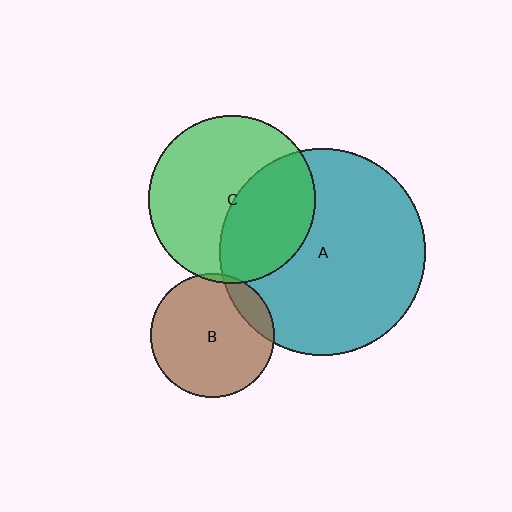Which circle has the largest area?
Circle A (teal).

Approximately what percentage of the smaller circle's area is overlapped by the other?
Approximately 5%.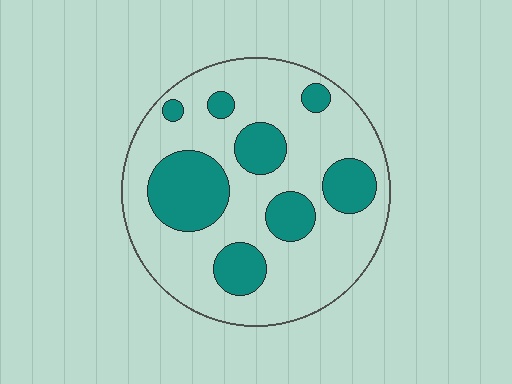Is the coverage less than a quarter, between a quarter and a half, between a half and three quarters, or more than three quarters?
Between a quarter and a half.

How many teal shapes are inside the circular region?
8.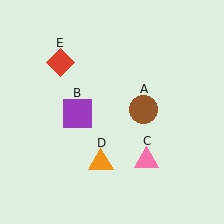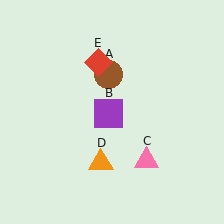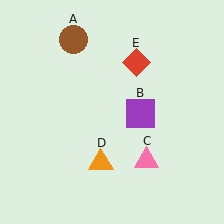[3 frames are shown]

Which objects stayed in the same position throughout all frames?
Pink triangle (object C) and orange triangle (object D) remained stationary.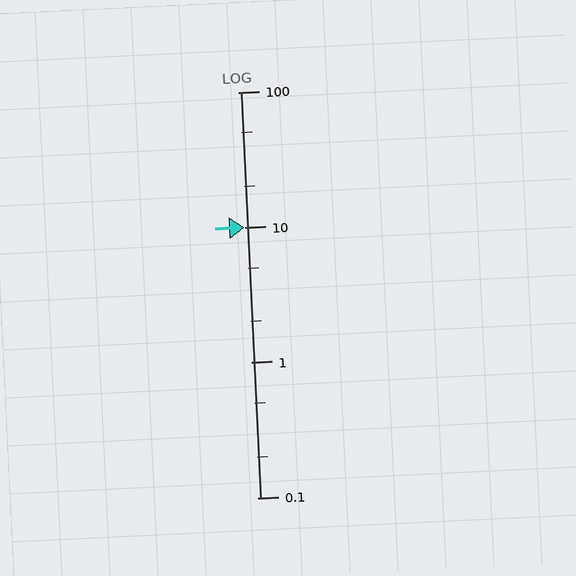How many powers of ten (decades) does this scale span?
The scale spans 3 decades, from 0.1 to 100.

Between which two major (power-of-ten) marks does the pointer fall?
The pointer is between 10 and 100.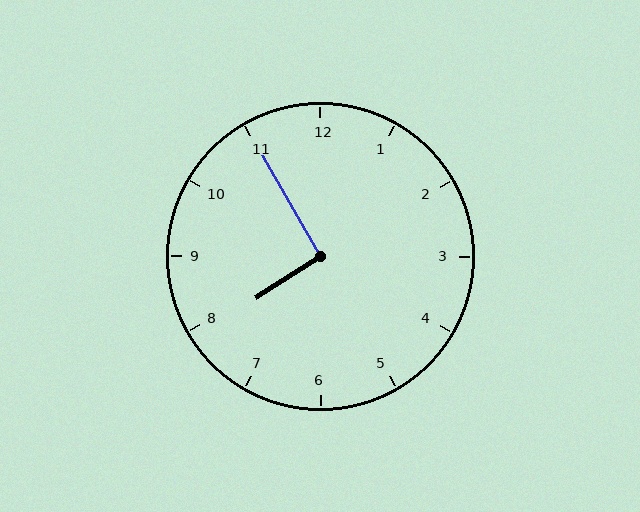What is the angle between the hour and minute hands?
Approximately 92 degrees.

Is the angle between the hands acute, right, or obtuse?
It is right.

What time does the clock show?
7:55.